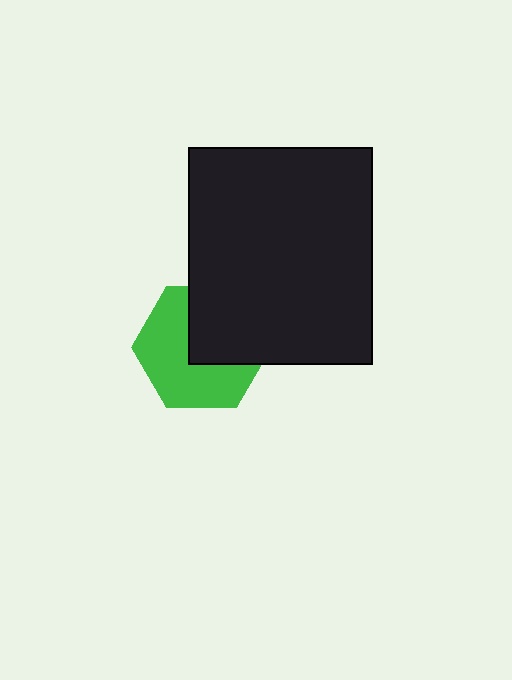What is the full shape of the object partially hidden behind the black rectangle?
The partially hidden object is a green hexagon.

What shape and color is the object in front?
The object in front is a black rectangle.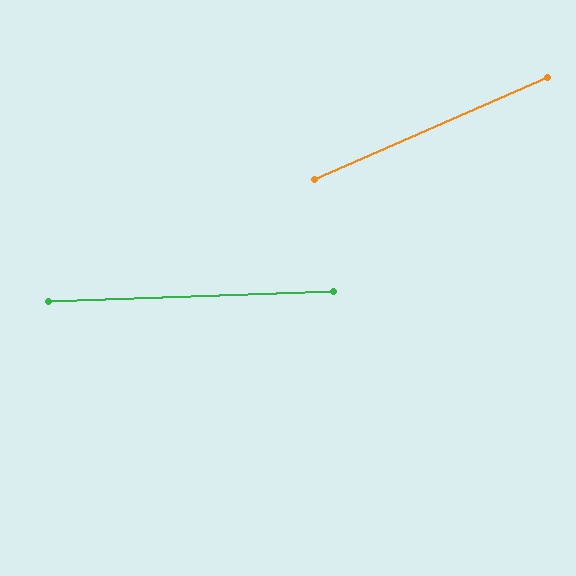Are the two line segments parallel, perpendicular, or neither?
Neither parallel nor perpendicular — they differ by about 21°.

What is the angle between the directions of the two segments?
Approximately 21 degrees.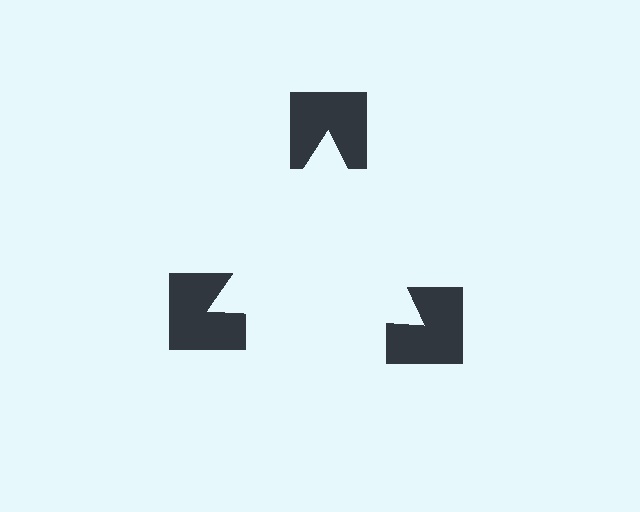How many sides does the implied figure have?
3 sides.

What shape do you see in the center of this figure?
An illusory triangle — its edges are inferred from the aligned wedge cuts in the notched squares, not physically drawn.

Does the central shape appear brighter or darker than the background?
It typically appears slightly brighter than the background, even though no actual brightness change is drawn.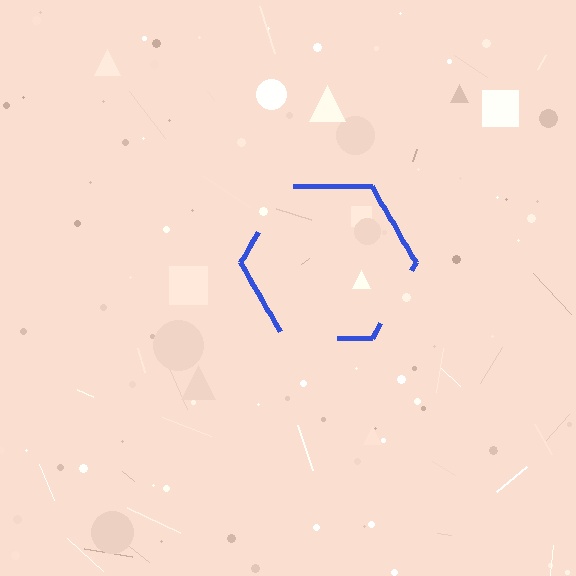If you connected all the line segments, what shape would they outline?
They would outline a hexagon.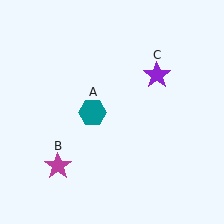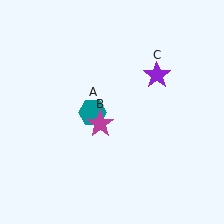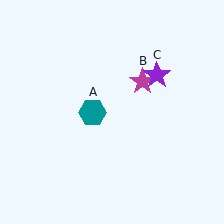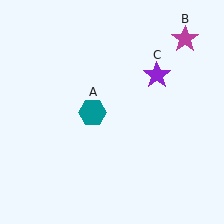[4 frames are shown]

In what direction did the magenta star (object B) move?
The magenta star (object B) moved up and to the right.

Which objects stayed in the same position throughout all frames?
Teal hexagon (object A) and purple star (object C) remained stationary.